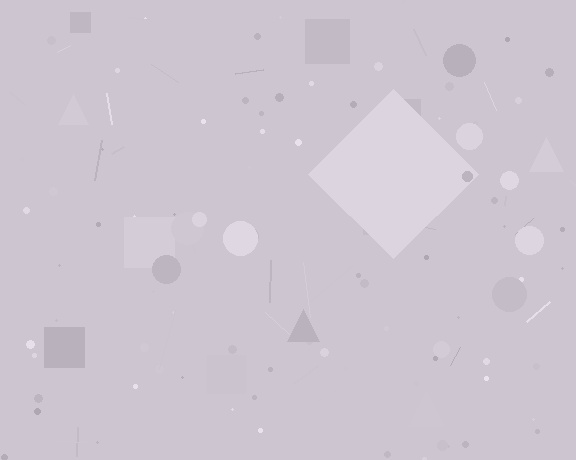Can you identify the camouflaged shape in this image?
The camouflaged shape is a diamond.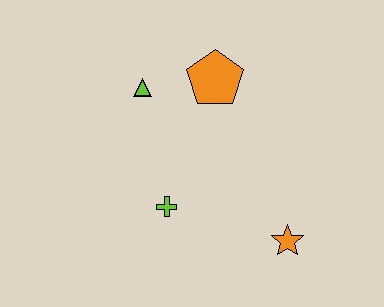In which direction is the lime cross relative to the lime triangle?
The lime cross is below the lime triangle.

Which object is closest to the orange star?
The lime cross is closest to the orange star.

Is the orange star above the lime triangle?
No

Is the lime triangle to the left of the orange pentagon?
Yes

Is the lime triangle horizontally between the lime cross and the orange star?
No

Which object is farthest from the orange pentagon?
The orange star is farthest from the orange pentagon.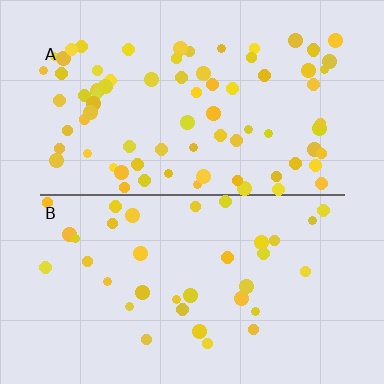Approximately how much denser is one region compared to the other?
Approximately 2.2× — region A over region B.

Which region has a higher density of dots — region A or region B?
A (the top).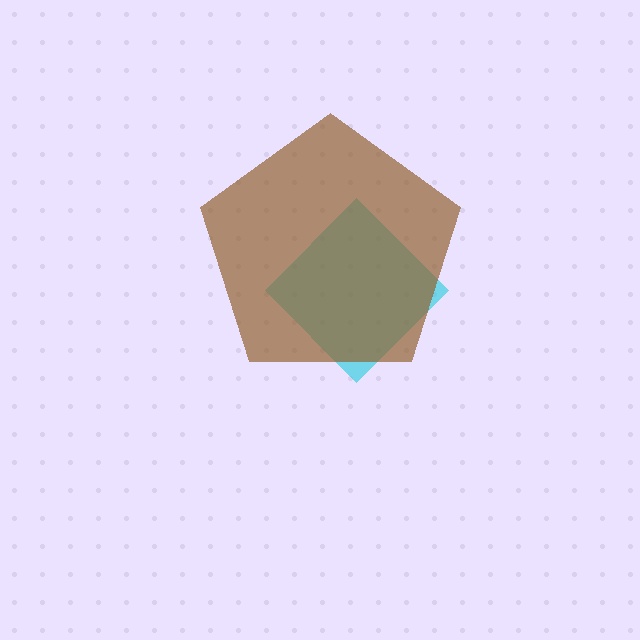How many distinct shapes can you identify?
There are 2 distinct shapes: a cyan diamond, a brown pentagon.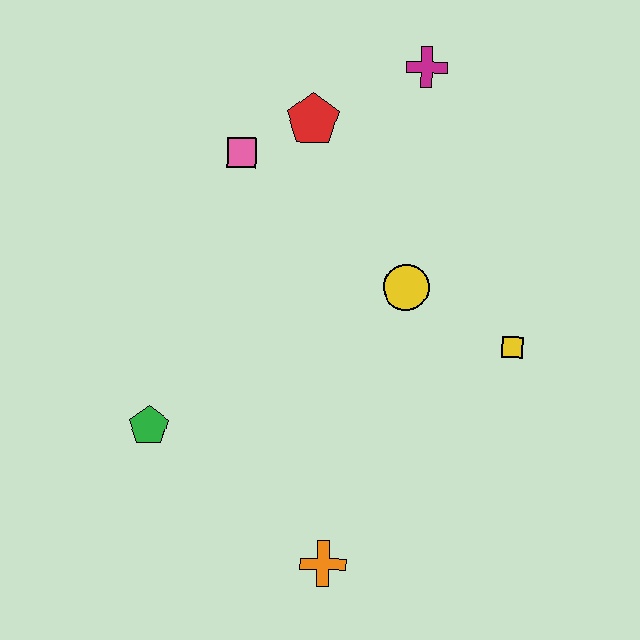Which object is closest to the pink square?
The red pentagon is closest to the pink square.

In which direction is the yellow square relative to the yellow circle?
The yellow square is to the right of the yellow circle.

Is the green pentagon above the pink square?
No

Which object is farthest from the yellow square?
The green pentagon is farthest from the yellow square.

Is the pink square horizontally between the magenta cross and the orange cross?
No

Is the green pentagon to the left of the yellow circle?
Yes